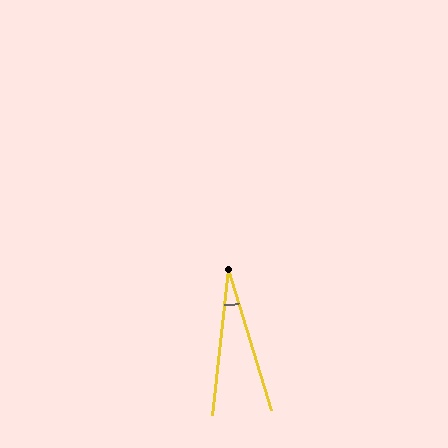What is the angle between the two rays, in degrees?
Approximately 23 degrees.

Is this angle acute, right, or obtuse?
It is acute.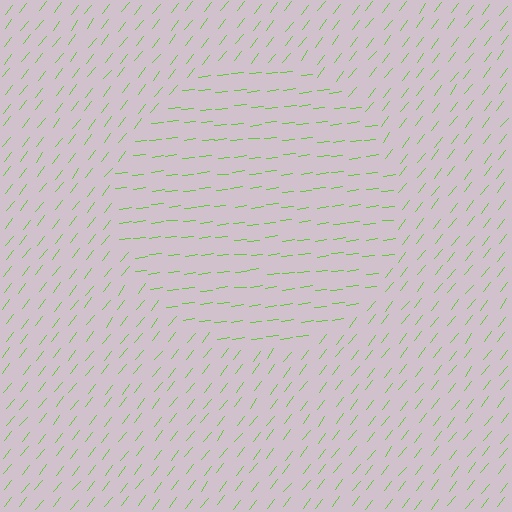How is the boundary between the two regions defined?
The boundary is defined purely by a change in line orientation (approximately 45 degrees difference). All lines are the same color and thickness.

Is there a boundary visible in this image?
Yes, there is a texture boundary formed by a change in line orientation.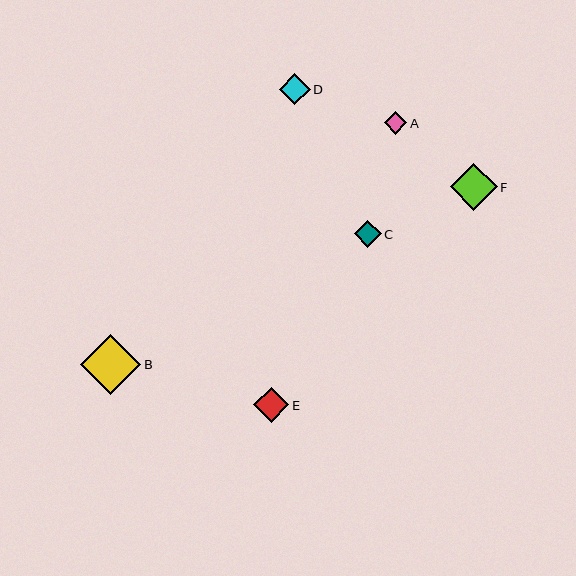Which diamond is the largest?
Diamond B is the largest with a size of approximately 60 pixels.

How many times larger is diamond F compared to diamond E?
Diamond F is approximately 1.3 times the size of diamond E.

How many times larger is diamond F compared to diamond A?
Diamond F is approximately 2.1 times the size of diamond A.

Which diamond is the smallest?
Diamond A is the smallest with a size of approximately 22 pixels.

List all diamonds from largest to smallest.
From largest to smallest: B, F, E, D, C, A.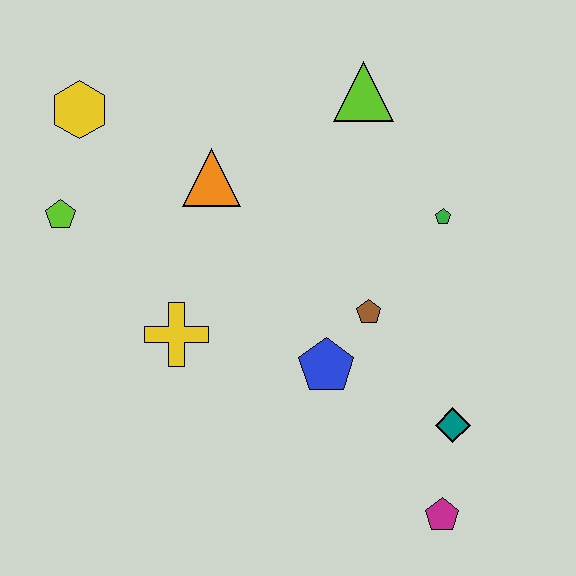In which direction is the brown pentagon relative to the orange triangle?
The brown pentagon is to the right of the orange triangle.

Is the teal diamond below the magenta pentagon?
No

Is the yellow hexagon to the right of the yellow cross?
No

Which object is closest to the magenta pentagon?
The teal diamond is closest to the magenta pentagon.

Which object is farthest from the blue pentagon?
The yellow hexagon is farthest from the blue pentagon.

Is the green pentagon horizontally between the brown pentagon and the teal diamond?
Yes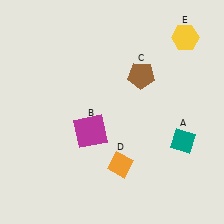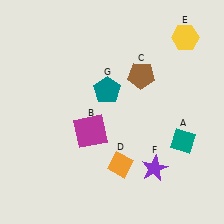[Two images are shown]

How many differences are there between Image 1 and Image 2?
There are 2 differences between the two images.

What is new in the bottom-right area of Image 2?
A purple star (F) was added in the bottom-right area of Image 2.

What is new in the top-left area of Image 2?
A teal pentagon (G) was added in the top-left area of Image 2.